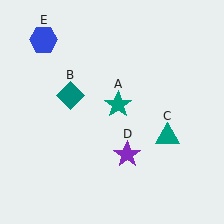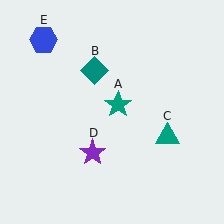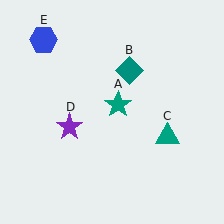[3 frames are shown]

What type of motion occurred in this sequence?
The teal diamond (object B), purple star (object D) rotated clockwise around the center of the scene.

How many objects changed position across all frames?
2 objects changed position: teal diamond (object B), purple star (object D).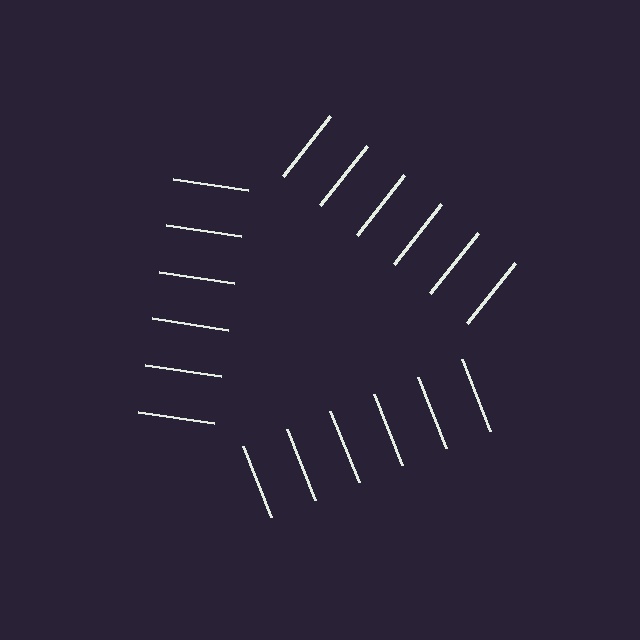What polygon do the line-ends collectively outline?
An illusory triangle — the line segments terminate on its edges but no continuous stroke is drawn.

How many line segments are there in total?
18 — 6 along each of the 3 edges.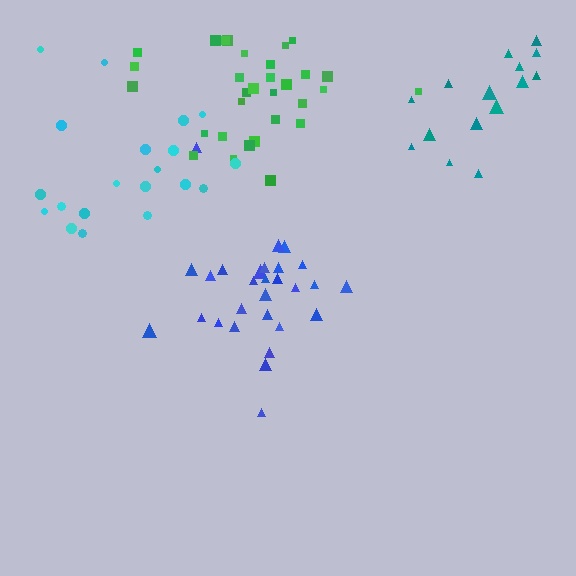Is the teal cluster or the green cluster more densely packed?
Green.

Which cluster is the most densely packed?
Blue.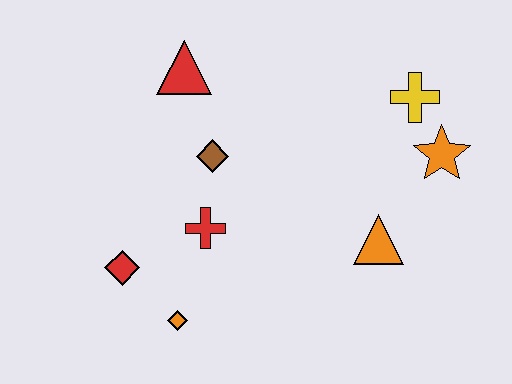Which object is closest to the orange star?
The yellow cross is closest to the orange star.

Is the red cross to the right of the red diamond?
Yes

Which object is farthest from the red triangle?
The orange star is farthest from the red triangle.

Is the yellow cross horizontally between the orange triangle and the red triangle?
No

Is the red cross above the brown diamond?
No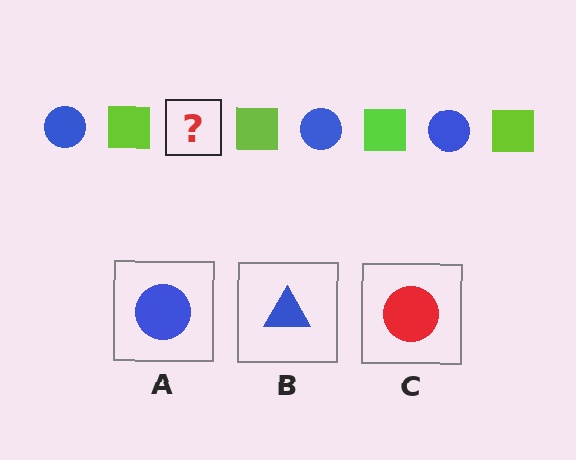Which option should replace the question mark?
Option A.